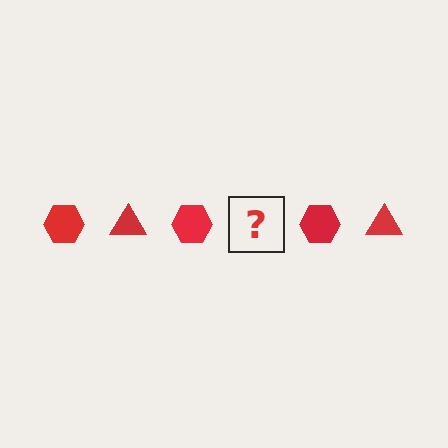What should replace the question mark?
The question mark should be replaced with a red triangle.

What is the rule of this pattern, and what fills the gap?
The rule is that the pattern cycles through hexagon, triangle shapes in red. The gap should be filled with a red triangle.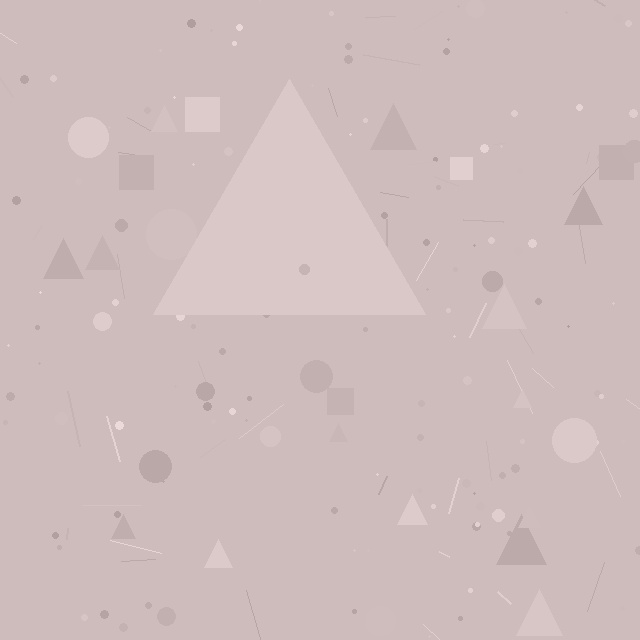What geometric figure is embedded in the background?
A triangle is embedded in the background.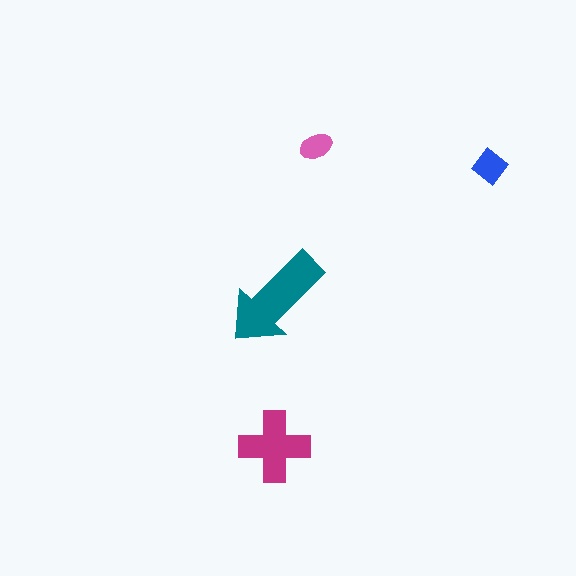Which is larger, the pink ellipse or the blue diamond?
The blue diamond.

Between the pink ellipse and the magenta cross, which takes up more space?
The magenta cross.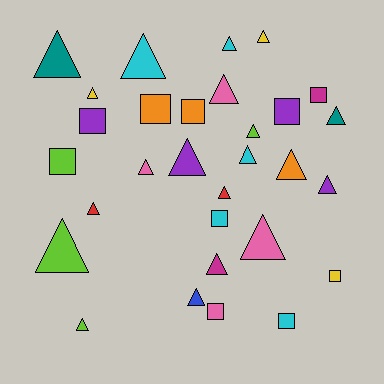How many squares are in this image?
There are 10 squares.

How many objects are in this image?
There are 30 objects.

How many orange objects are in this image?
There are 3 orange objects.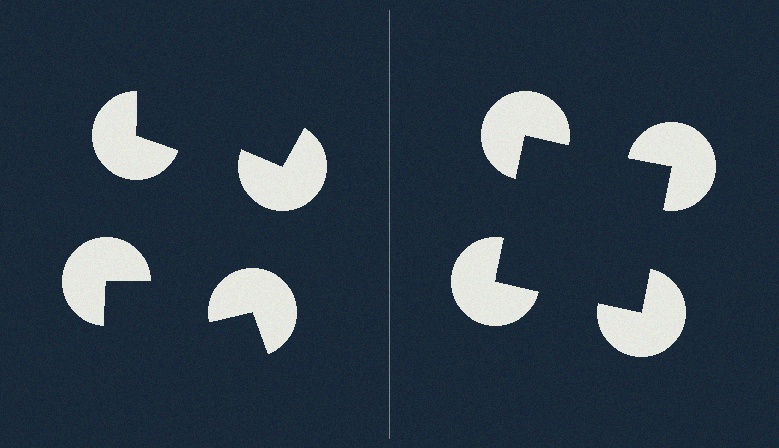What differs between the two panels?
The pac-man discs are positioned identically on both sides; only the wedge orientations differ. On the right they align to a square; on the left they are misaligned.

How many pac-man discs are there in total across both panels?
8 — 4 on each side.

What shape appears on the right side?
An illusory square.